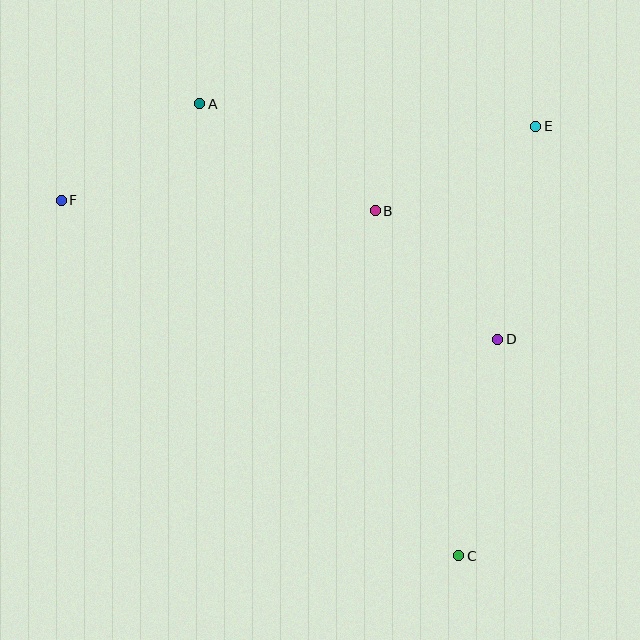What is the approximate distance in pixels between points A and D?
The distance between A and D is approximately 380 pixels.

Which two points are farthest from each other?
Points C and F are farthest from each other.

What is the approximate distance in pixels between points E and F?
The distance between E and F is approximately 480 pixels.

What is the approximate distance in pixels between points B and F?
The distance between B and F is approximately 314 pixels.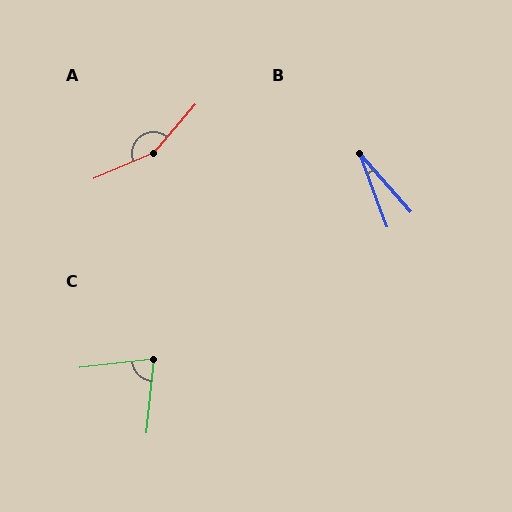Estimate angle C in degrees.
Approximately 78 degrees.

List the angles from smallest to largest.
B (21°), C (78°), A (154°).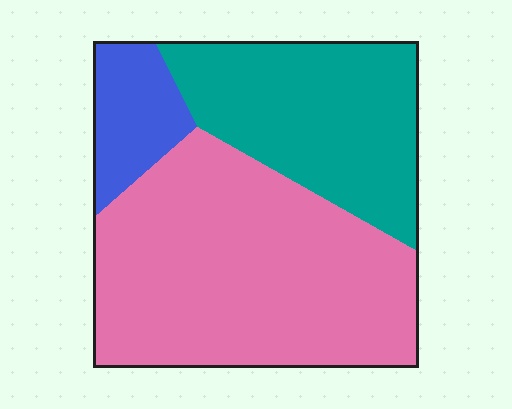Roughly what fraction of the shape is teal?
Teal takes up about one third (1/3) of the shape.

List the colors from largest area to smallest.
From largest to smallest: pink, teal, blue.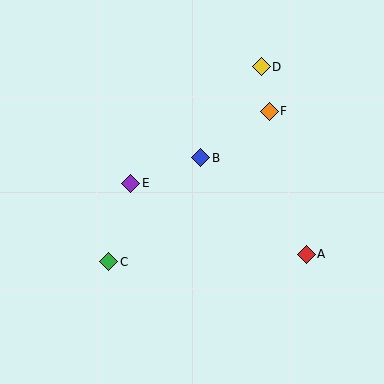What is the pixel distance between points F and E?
The distance between F and E is 156 pixels.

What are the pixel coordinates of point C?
Point C is at (109, 262).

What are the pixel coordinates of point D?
Point D is at (261, 67).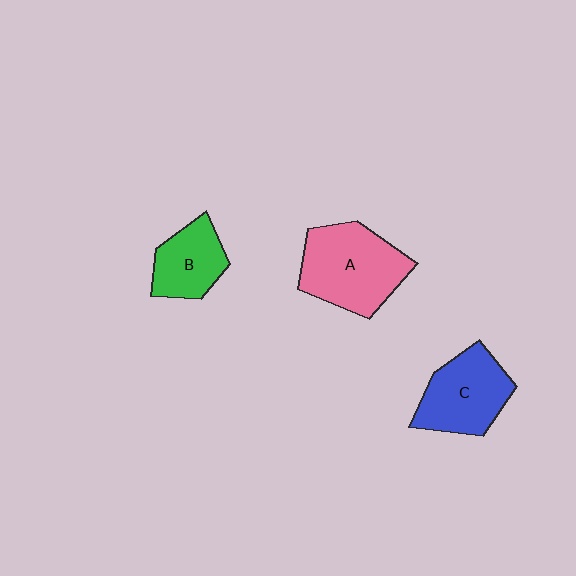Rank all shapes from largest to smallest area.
From largest to smallest: A (pink), C (blue), B (green).